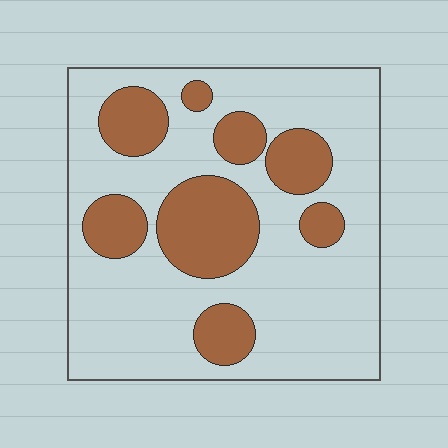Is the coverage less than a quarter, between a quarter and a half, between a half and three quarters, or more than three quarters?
Between a quarter and a half.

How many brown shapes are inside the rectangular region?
8.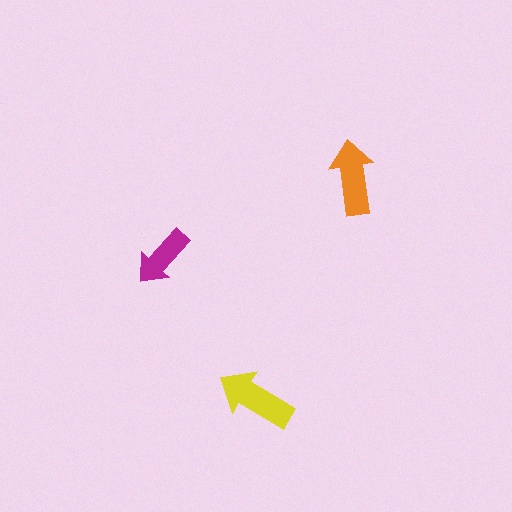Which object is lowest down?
The yellow arrow is bottommost.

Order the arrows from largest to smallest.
the yellow one, the orange one, the magenta one.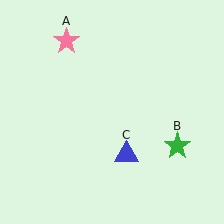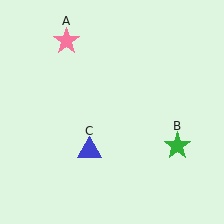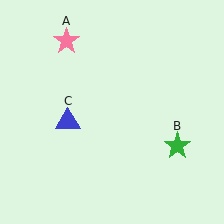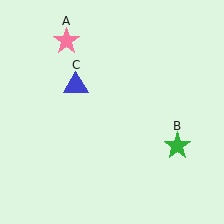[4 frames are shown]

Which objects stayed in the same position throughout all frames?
Pink star (object A) and green star (object B) remained stationary.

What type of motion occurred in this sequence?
The blue triangle (object C) rotated clockwise around the center of the scene.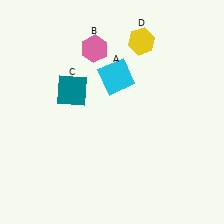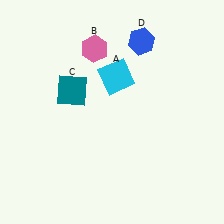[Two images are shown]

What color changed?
The hexagon (D) changed from yellow in Image 1 to blue in Image 2.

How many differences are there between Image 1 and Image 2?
There is 1 difference between the two images.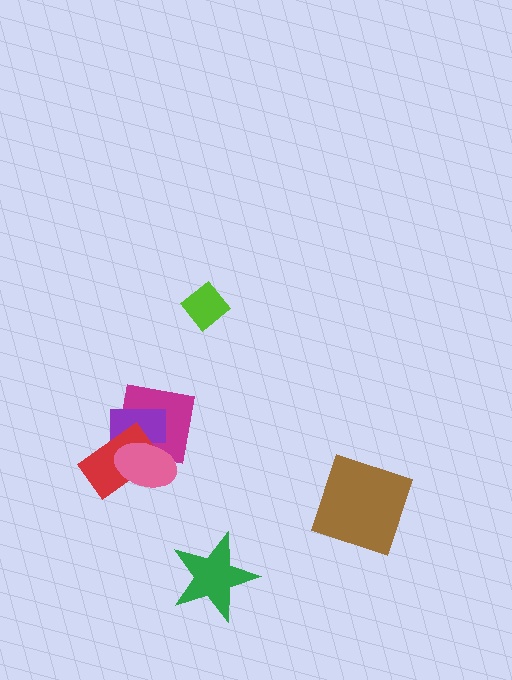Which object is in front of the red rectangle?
The pink ellipse is in front of the red rectangle.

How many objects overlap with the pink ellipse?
3 objects overlap with the pink ellipse.